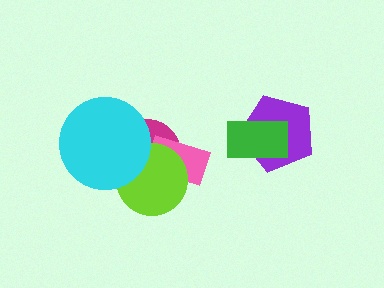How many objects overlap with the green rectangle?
1 object overlaps with the green rectangle.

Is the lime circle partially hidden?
Yes, it is partially covered by another shape.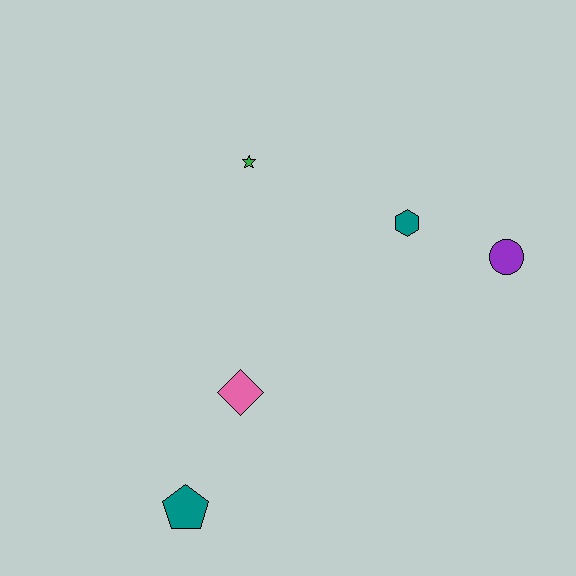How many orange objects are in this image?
There are no orange objects.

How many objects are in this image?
There are 5 objects.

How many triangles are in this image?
There are no triangles.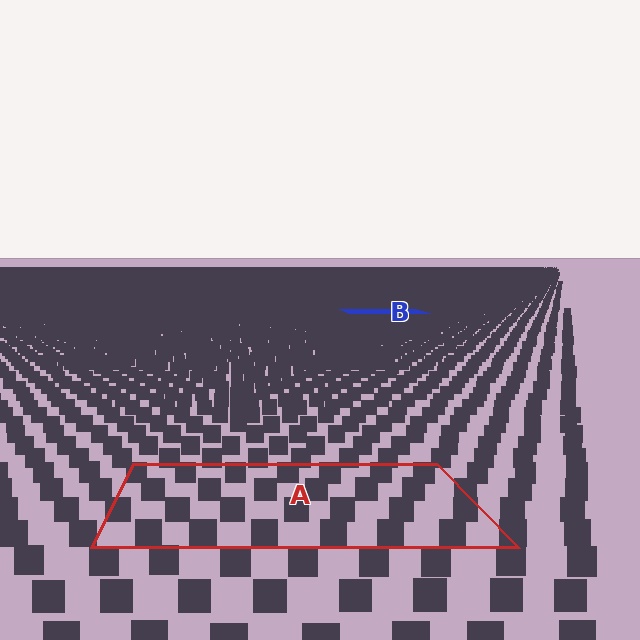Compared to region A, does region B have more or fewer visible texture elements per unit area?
Region B has more texture elements per unit area — they are packed more densely because it is farther away.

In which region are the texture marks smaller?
The texture marks are smaller in region B, because it is farther away.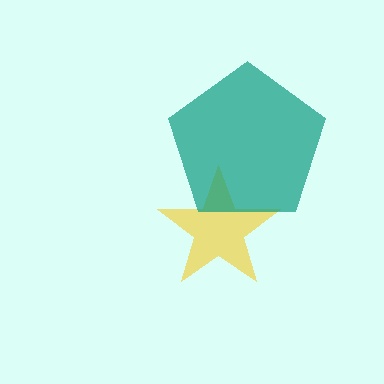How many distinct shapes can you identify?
There are 2 distinct shapes: a yellow star, a teal pentagon.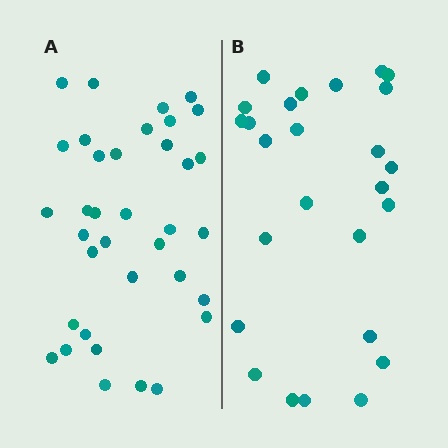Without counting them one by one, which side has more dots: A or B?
Region A (the left region) has more dots.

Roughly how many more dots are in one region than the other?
Region A has roughly 10 or so more dots than region B.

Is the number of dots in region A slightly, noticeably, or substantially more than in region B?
Region A has noticeably more, but not dramatically so. The ratio is roughly 1.4 to 1.